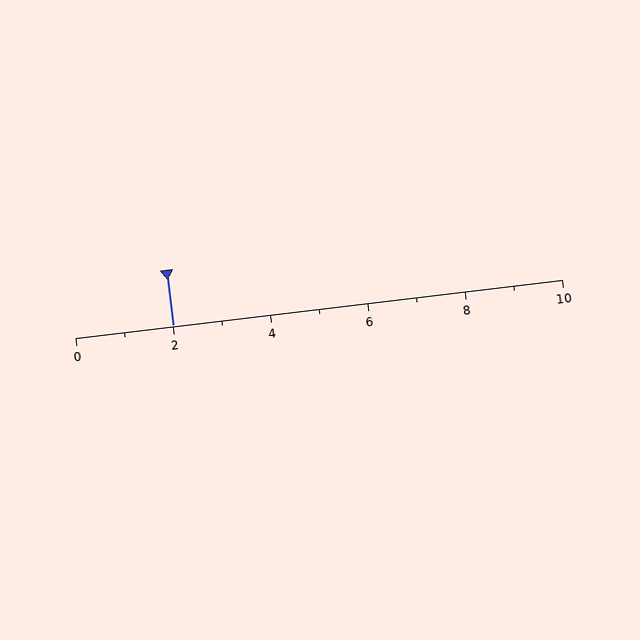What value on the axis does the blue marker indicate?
The marker indicates approximately 2.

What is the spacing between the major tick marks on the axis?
The major ticks are spaced 2 apart.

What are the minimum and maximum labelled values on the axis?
The axis runs from 0 to 10.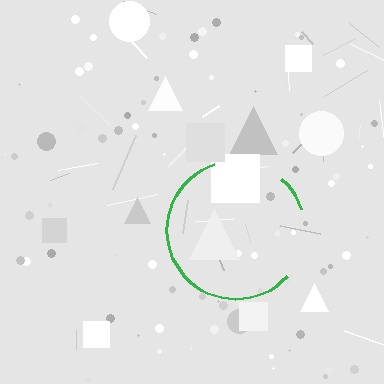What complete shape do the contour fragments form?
The contour fragments form a circle.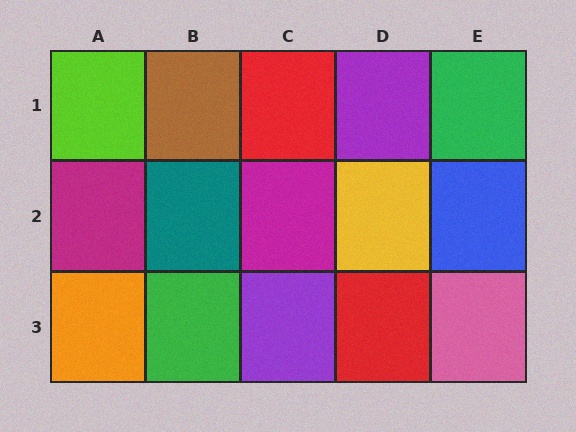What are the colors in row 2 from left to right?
Magenta, teal, magenta, yellow, blue.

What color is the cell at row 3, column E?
Pink.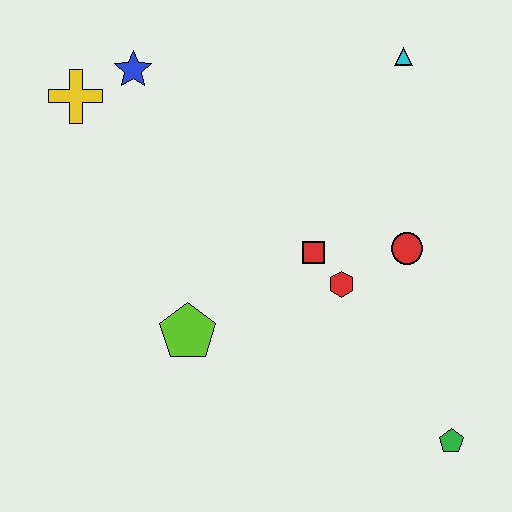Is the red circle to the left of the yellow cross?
No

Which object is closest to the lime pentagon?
The red square is closest to the lime pentagon.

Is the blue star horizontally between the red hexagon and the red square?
No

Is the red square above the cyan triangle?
No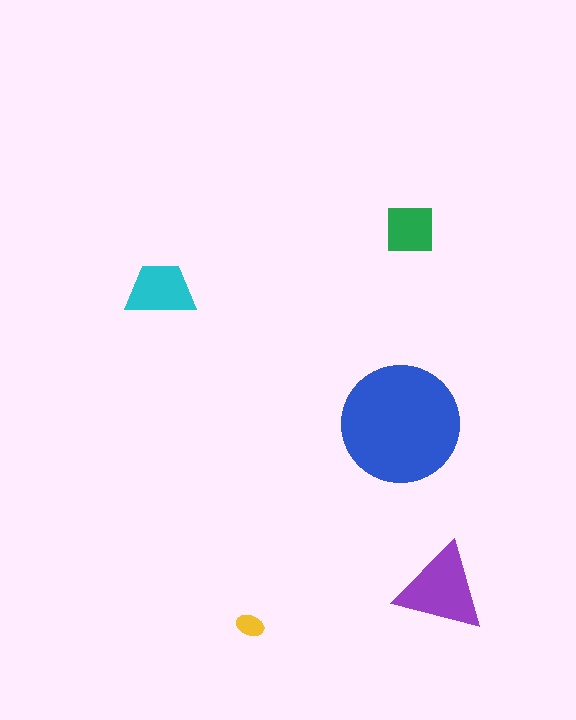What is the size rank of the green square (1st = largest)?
4th.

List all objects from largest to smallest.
The blue circle, the purple triangle, the cyan trapezoid, the green square, the yellow ellipse.